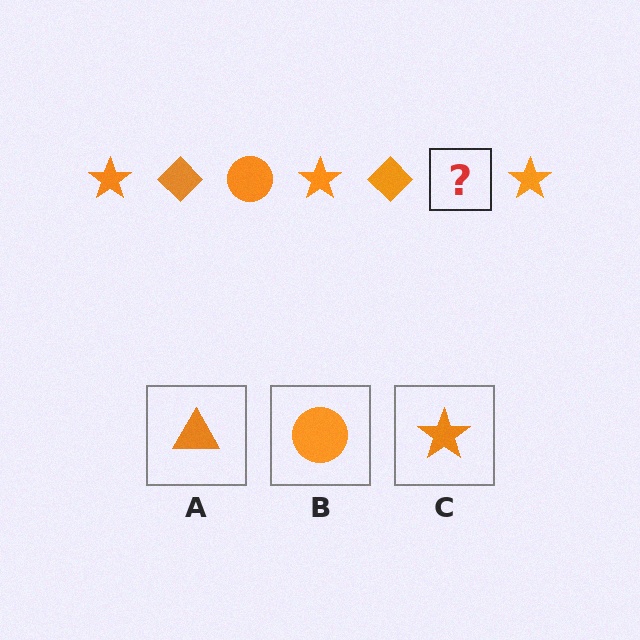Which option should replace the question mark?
Option B.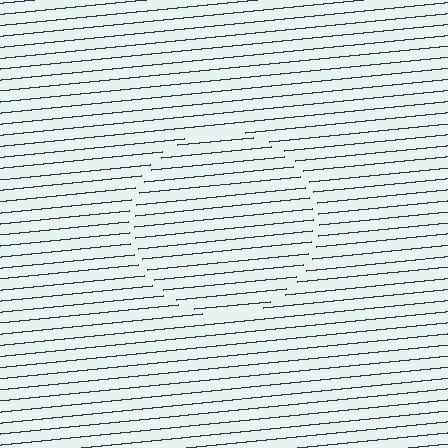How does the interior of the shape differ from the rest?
The interior of the shape contains the same grating, shifted by half a period — the contour is defined by the phase discontinuity where line-ends from the inner and outer gratings abut.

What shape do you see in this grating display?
An illusory circle. The interior of the shape contains the same grating, shifted by half a period — the contour is defined by the phase discontinuity where line-ends from the inner and outer gratings abut.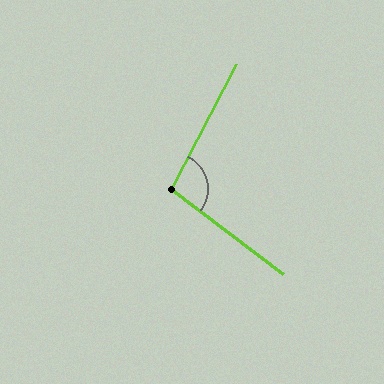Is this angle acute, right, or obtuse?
It is obtuse.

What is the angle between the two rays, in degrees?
Approximately 100 degrees.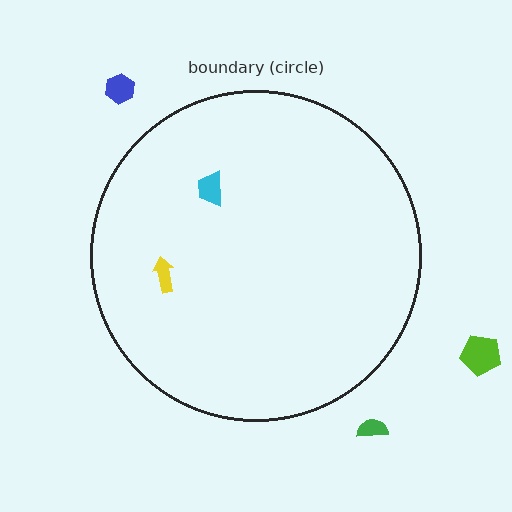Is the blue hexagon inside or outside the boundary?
Outside.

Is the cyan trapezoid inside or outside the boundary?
Inside.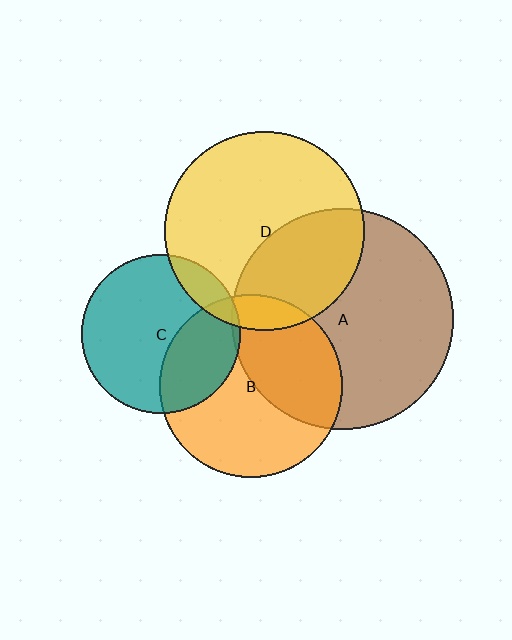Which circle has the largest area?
Circle A (brown).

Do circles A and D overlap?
Yes.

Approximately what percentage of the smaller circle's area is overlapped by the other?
Approximately 35%.